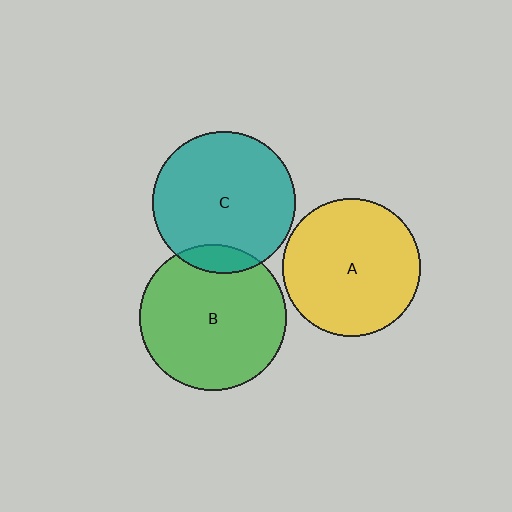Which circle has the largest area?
Circle B (green).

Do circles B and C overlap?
Yes.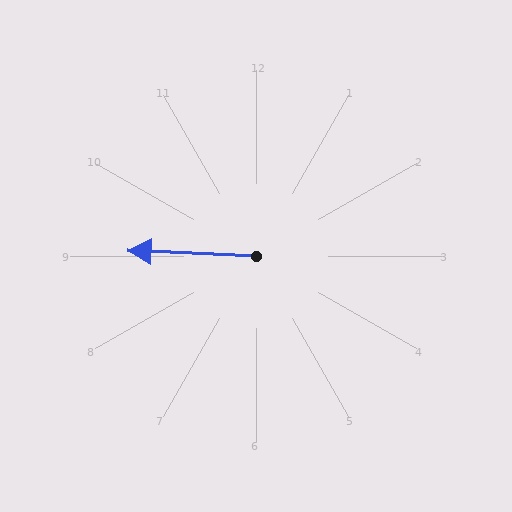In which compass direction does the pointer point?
West.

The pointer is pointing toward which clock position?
Roughly 9 o'clock.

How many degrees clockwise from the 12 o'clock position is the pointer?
Approximately 273 degrees.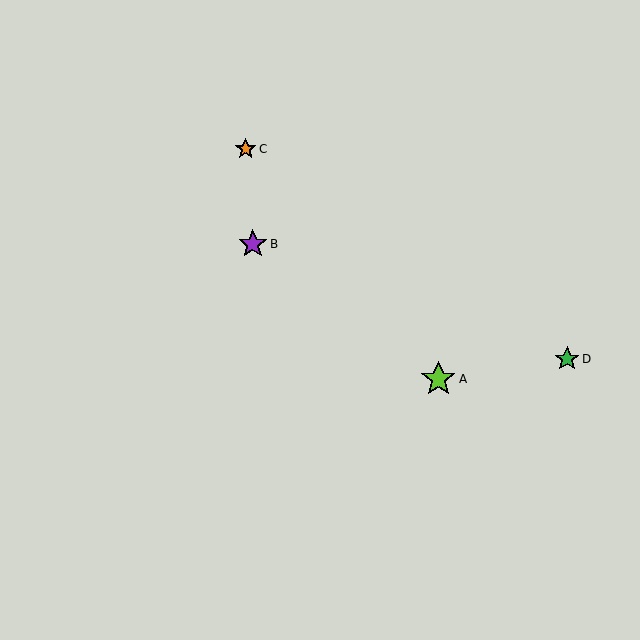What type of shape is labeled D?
Shape D is a green star.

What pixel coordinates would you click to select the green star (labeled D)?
Click at (567, 359) to select the green star D.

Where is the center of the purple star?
The center of the purple star is at (253, 244).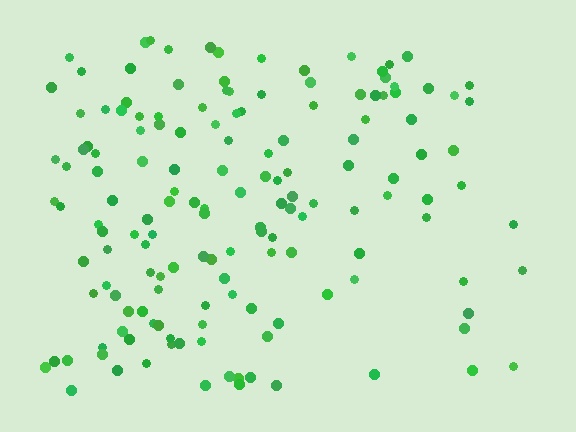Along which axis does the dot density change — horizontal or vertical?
Horizontal.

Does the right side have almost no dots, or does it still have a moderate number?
Still a moderate number, just noticeably fewer than the left.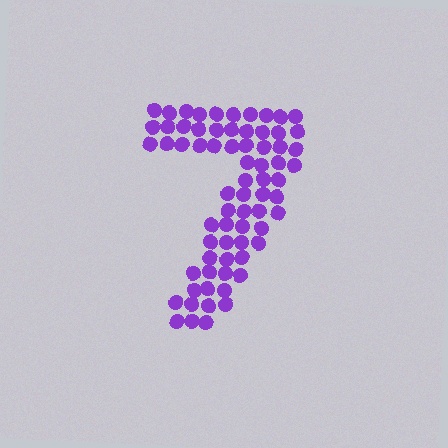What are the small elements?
The small elements are circles.